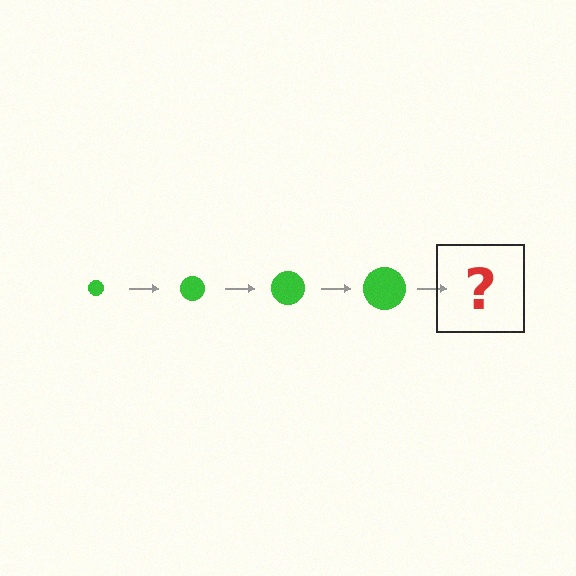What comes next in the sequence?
The next element should be a green circle, larger than the previous one.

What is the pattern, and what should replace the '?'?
The pattern is that the circle gets progressively larger each step. The '?' should be a green circle, larger than the previous one.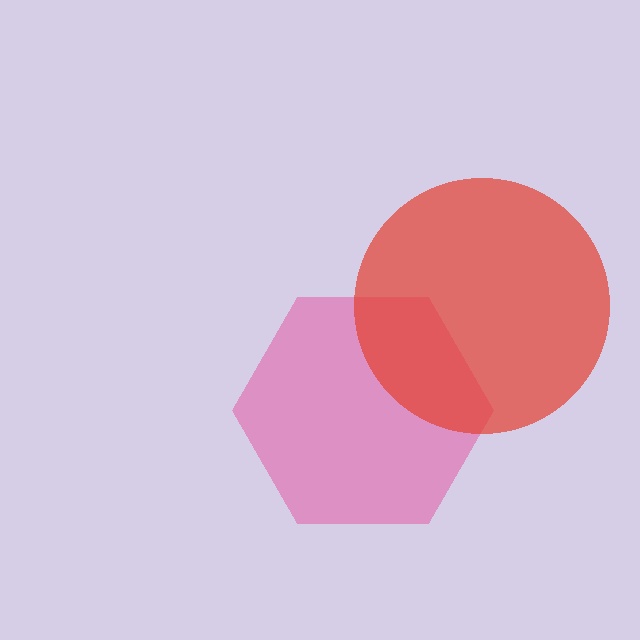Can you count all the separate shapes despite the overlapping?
Yes, there are 2 separate shapes.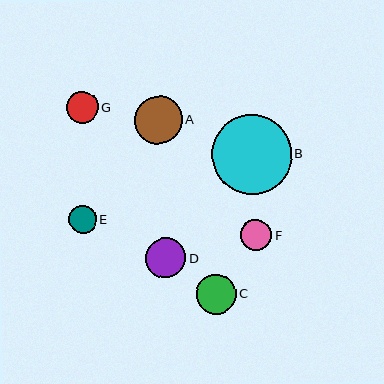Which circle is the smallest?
Circle E is the smallest with a size of approximately 28 pixels.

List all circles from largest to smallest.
From largest to smallest: B, A, D, C, G, F, E.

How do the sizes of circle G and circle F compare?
Circle G and circle F are approximately the same size.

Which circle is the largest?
Circle B is the largest with a size of approximately 80 pixels.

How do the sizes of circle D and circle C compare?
Circle D and circle C are approximately the same size.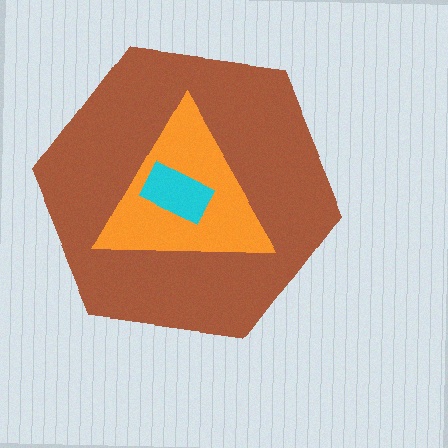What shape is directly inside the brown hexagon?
The orange triangle.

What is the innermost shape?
The cyan rectangle.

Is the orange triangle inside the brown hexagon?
Yes.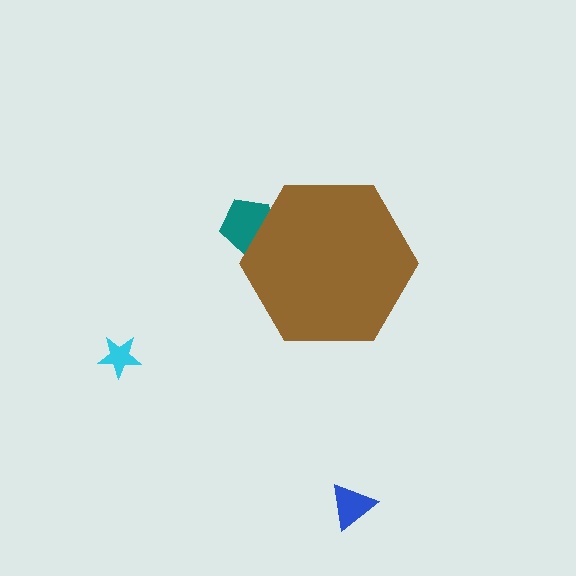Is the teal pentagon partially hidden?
Yes, the teal pentagon is partially hidden behind the brown hexagon.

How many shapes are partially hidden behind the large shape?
1 shape is partially hidden.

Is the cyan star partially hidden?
No, the cyan star is fully visible.